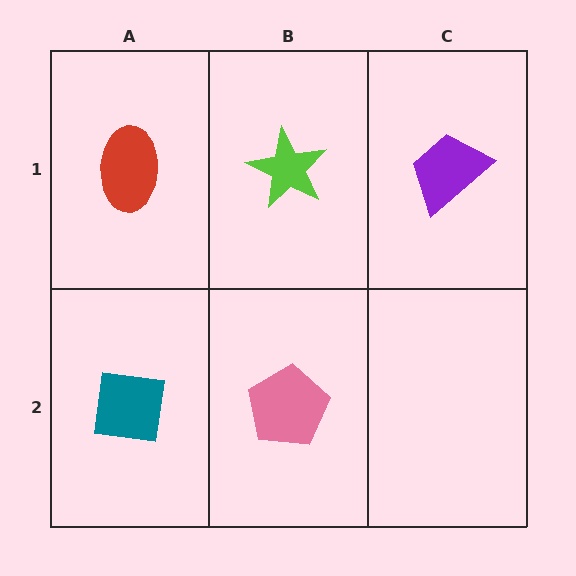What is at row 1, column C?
A purple trapezoid.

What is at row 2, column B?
A pink pentagon.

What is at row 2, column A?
A teal square.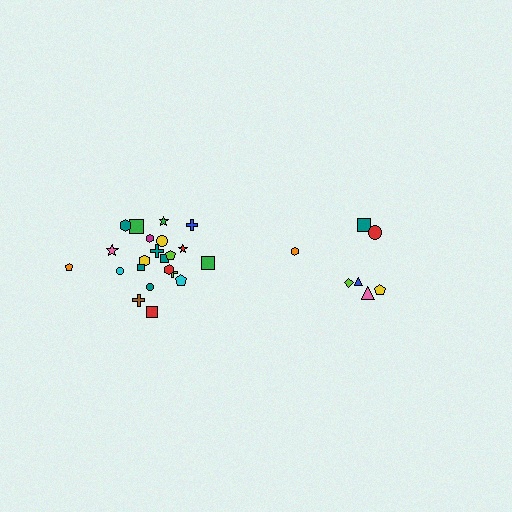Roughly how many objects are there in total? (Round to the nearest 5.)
Roughly 30 objects in total.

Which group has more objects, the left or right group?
The left group.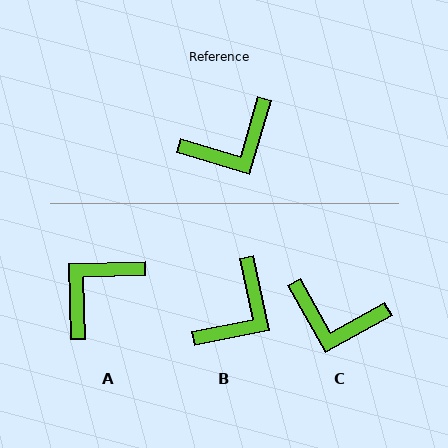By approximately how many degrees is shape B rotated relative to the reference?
Approximately 28 degrees counter-clockwise.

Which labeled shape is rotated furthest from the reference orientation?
A, about 162 degrees away.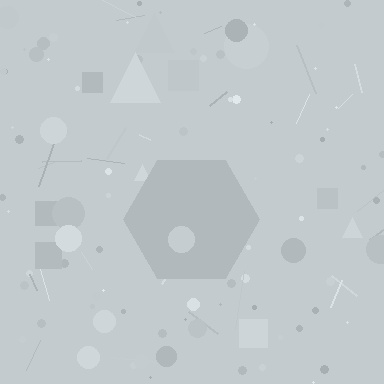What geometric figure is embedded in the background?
A hexagon is embedded in the background.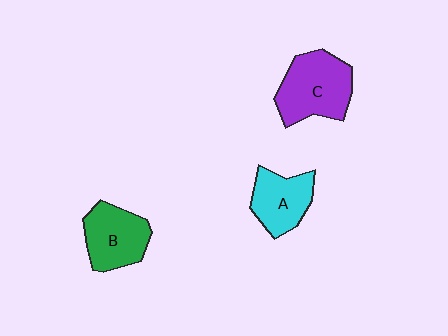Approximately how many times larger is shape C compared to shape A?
Approximately 1.4 times.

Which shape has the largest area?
Shape C (purple).